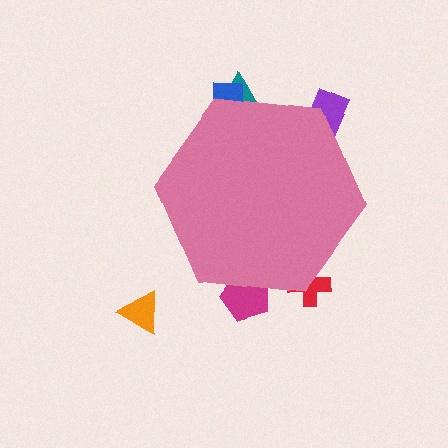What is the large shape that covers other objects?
A pink hexagon.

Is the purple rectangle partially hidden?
Yes, the purple rectangle is partially hidden behind the pink hexagon.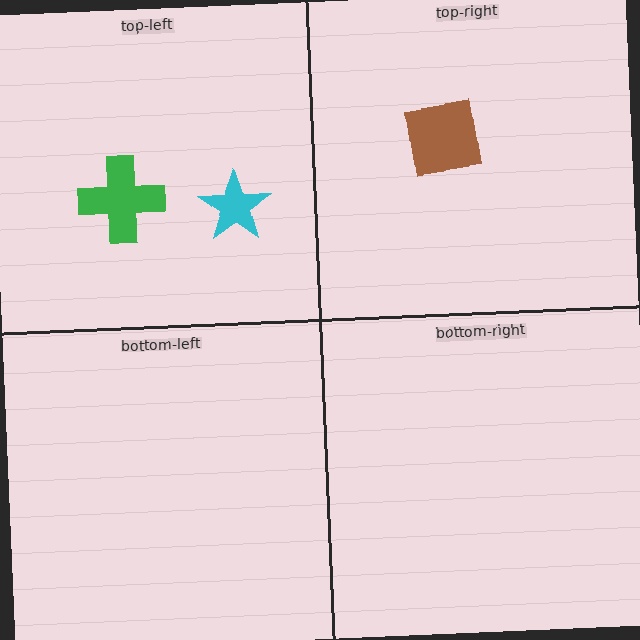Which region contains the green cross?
The top-left region.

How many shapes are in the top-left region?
2.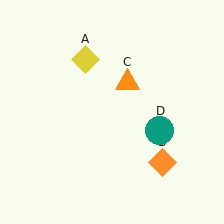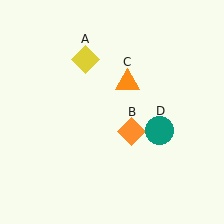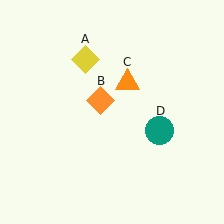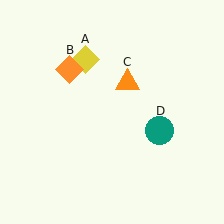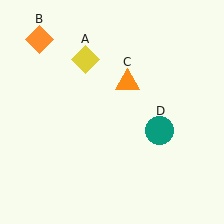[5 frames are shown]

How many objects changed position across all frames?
1 object changed position: orange diamond (object B).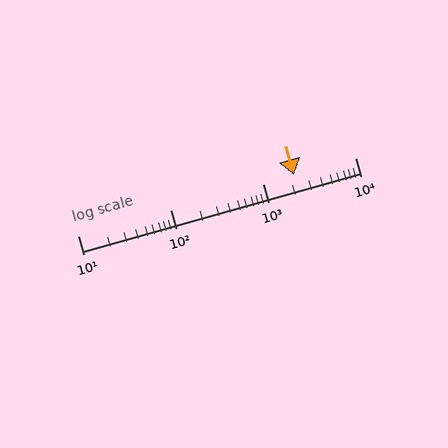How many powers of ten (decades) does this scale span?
The scale spans 3 decades, from 10 to 10000.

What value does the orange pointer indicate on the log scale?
The pointer indicates approximately 2200.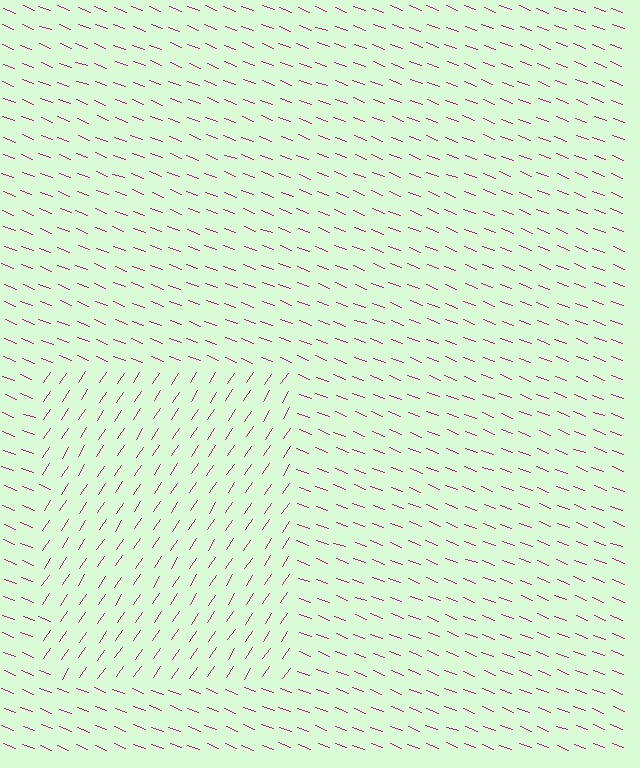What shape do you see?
I see a rectangle.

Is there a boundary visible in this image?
Yes, there is a texture boundary formed by a change in line orientation.